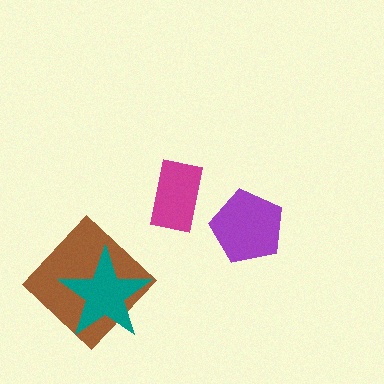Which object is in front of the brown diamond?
The teal star is in front of the brown diamond.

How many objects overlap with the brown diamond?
1 object overlaps with the brown diamond.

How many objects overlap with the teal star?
1 object overlaps with the teal star.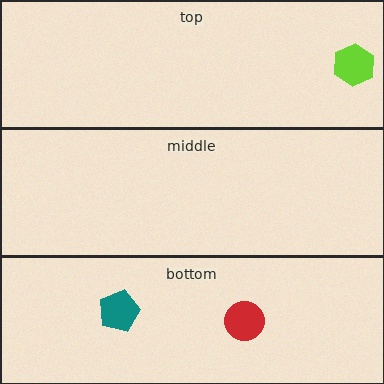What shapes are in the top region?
The lime hexagon.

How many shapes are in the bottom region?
2.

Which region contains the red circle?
The bottom region.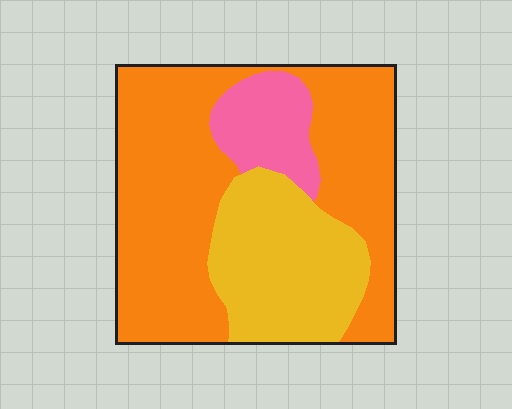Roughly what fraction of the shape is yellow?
Yellow takes up between a quarter and a half of the shape.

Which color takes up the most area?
Orange, at roughly 60%.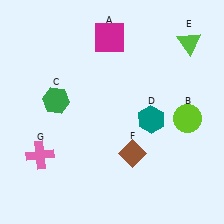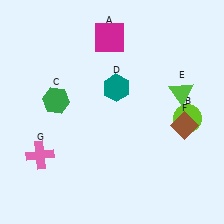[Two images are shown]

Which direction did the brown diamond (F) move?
The brown diamond (F) moved right.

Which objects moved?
The objects that moved are: the teal hexagon (D), the lime triangle (E), the brown diamond (F).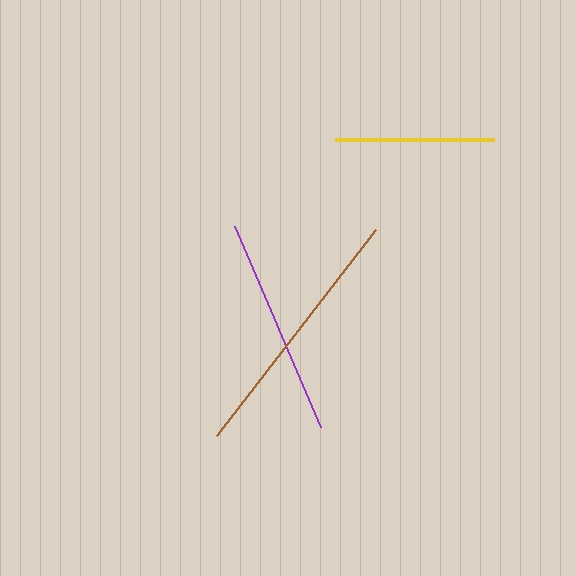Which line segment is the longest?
The brown line is the longest at approximately 260 pixels.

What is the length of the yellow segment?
The yellow segment is approximately 159 pixels long.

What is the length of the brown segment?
The brown segment is approximately 260 pixels long.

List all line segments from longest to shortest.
From longest to shortest: brown, purple, yellow.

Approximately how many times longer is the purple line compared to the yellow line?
The purple line is approximately 1.4 times the length of the yellow line.